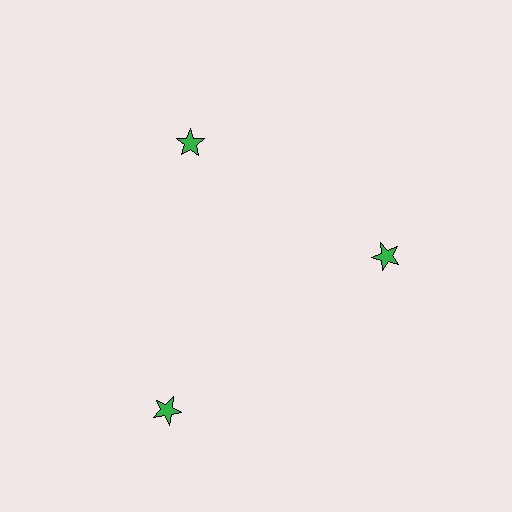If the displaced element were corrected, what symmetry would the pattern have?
It would have 3-fold rotational symmetry — the pattern would map onto itself every 120 degrees.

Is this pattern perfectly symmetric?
No. The 3 green stars are arranged in a ring, but one element near the 7 o'clock position is pushed outward from the center, breaking the 3-fold rotational symmetry.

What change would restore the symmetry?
The symmetry would be restored by moving it inward, back onto the ring so that all 3 stars sit at equal angles and equal distance from the center.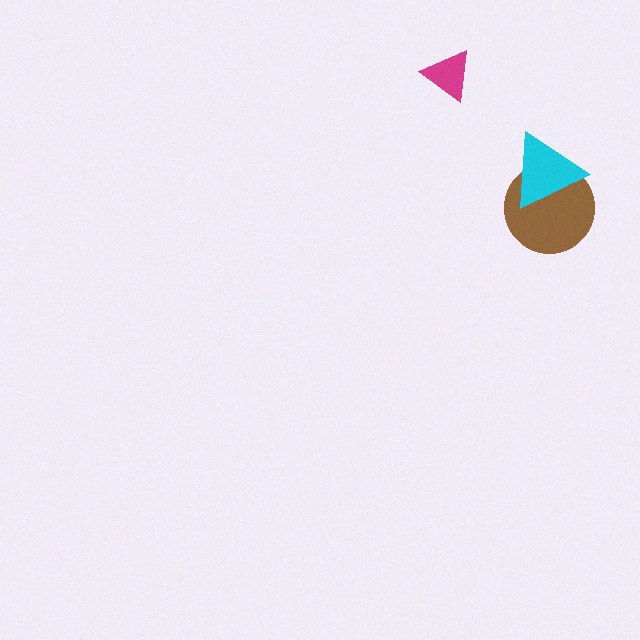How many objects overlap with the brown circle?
1 object overlaps with the brown circle.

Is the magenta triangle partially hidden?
No, no other shape covers it.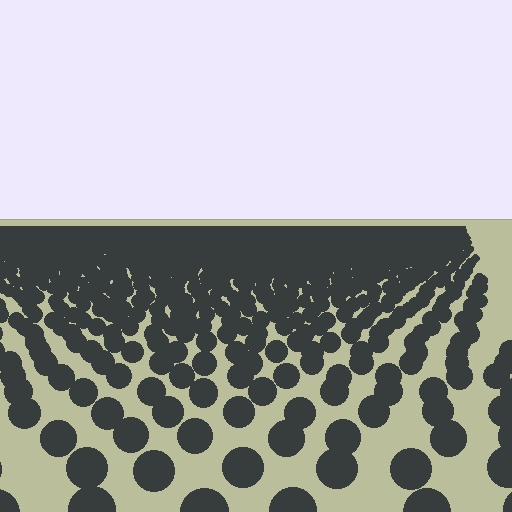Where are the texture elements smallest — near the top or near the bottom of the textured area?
Near the top.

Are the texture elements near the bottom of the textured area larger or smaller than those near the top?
Larger. Near the bottom, elements are closer to the viewer and appear at a bigger on-screen size.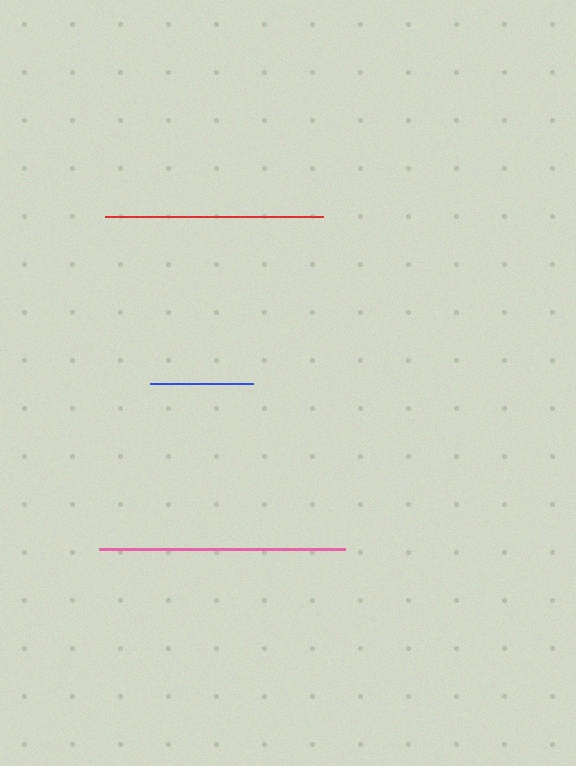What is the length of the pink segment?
The pink segment is approximately 246 pixels long.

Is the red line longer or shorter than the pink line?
The pink line is longer than the red line.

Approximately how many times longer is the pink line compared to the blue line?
The pink line is approximately 2.4 times the length of the blue line.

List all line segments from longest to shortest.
From longest to shortest: pink, red, blue.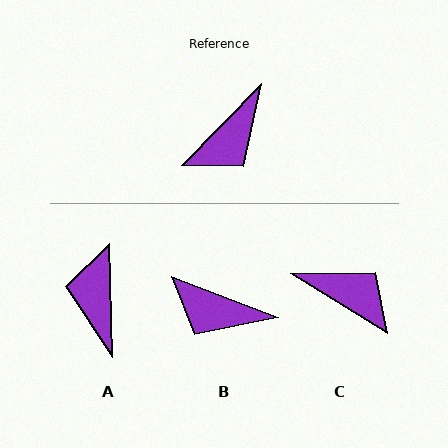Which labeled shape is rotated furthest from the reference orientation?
A, about 135 degrees away.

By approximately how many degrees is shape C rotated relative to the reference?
Approximately 102 degrees counter-clockwise.